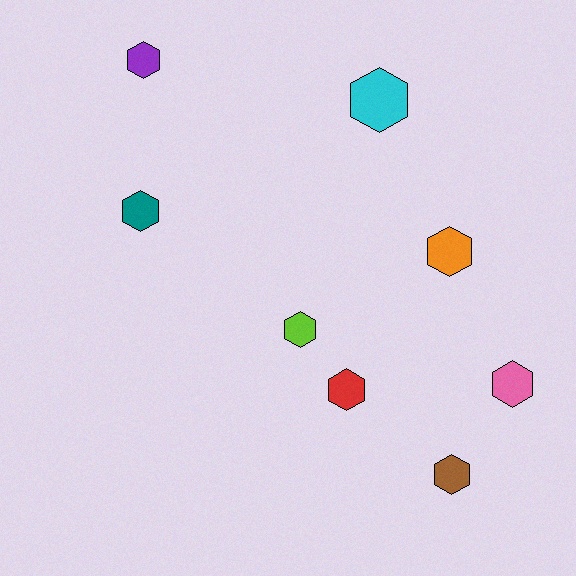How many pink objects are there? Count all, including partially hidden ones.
There is 1 pink object.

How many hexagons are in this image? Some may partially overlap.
There are 8 hexagons.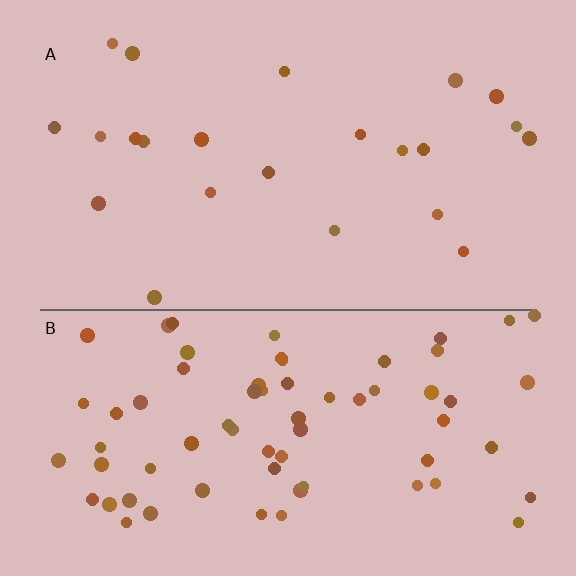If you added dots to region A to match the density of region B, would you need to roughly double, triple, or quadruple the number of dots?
Approximately triple.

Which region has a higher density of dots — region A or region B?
B (the bottom).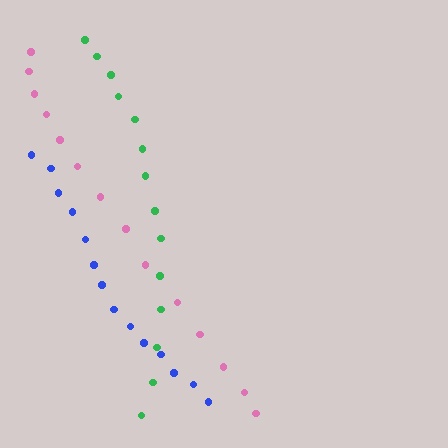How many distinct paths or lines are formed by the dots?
There are 3 distinct paths.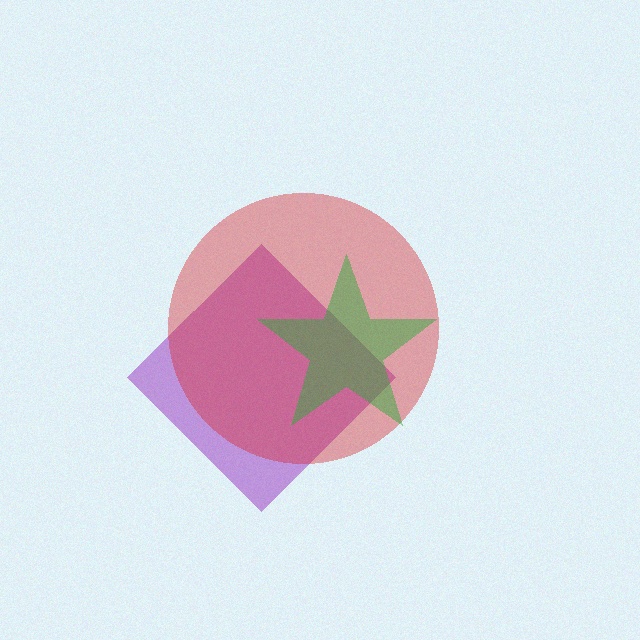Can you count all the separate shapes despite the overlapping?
Yes, there are 3 separate shapes.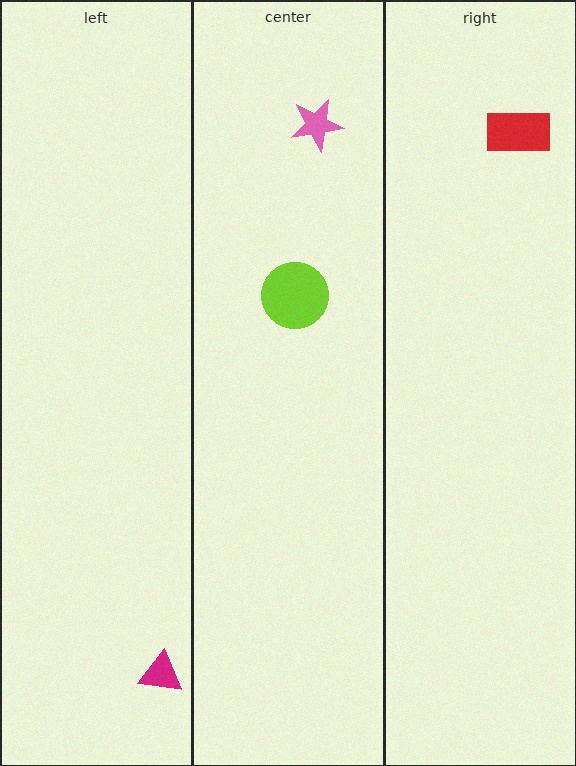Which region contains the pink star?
The center region.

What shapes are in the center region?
The lime circle, the pink star.